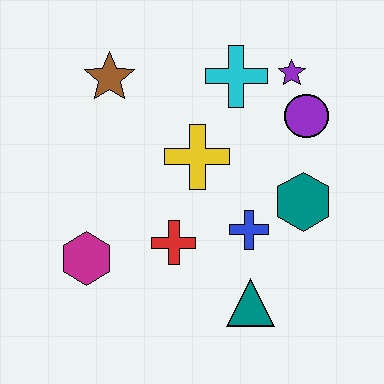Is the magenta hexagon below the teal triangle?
No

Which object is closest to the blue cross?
The teal hexagon is closest to the blue cross.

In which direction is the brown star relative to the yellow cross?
The brown star is to the left of the yellow cross.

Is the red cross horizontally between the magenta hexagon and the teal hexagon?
Yes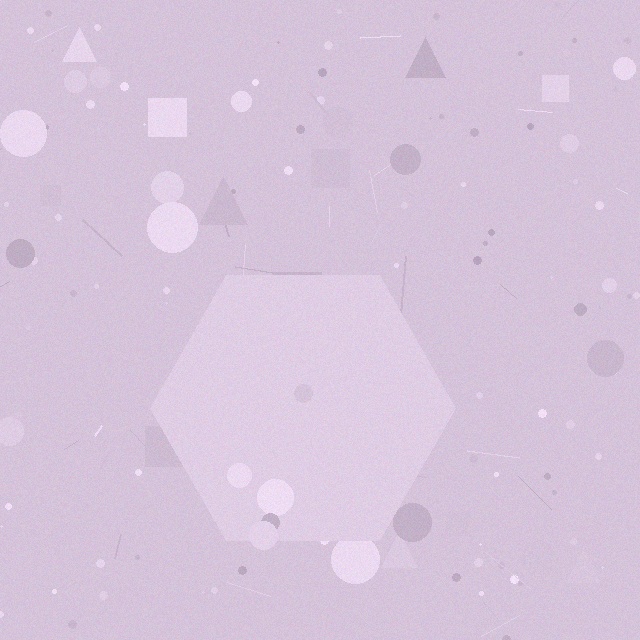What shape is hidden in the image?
A hexagon is hidden in the image.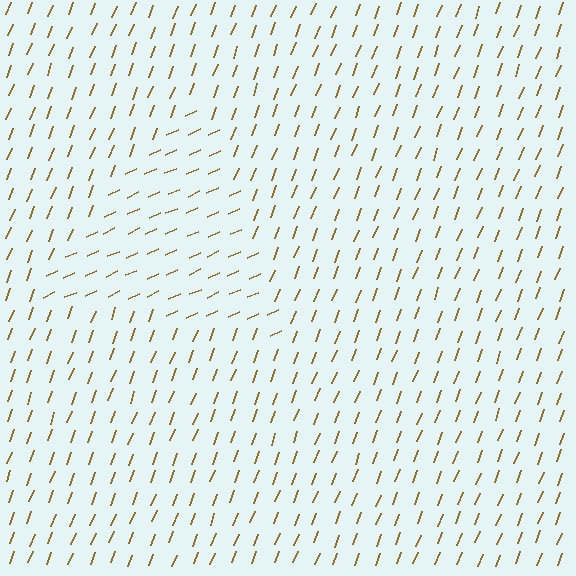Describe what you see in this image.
The image is filled with small brown line segments. A triangle region in the image has lines oriented differently from the surrounding lines, creating a visible texture boundary.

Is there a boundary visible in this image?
Yes, there is a texture boundary formed by a change in line orientation.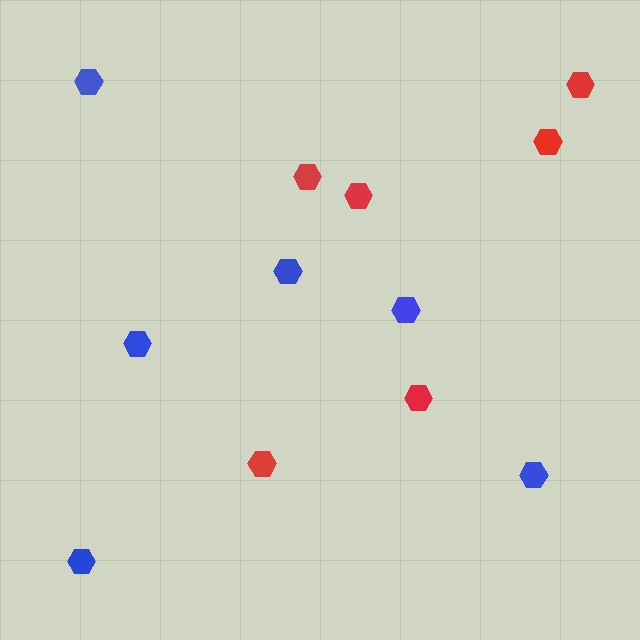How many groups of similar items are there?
There are 2 groups: one group of blue hexagons (6) and one group of red hexagons (6).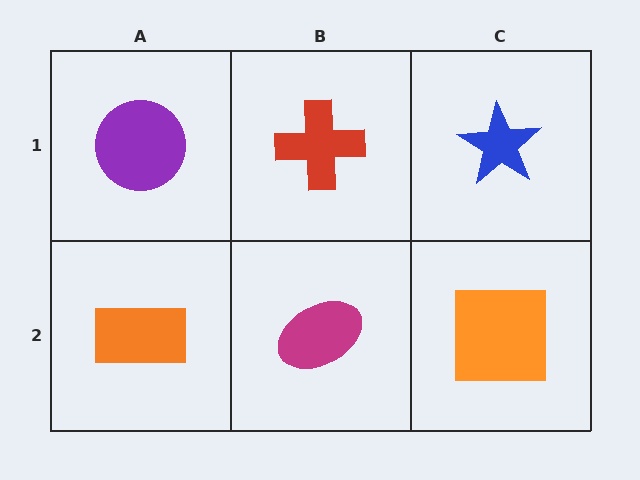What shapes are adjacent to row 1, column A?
An orange rectangle (row 2, column A), a red cross (row 1, column B).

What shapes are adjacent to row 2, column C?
A blue star (row 1, column C), a magenta ellipse (row 2, column B).